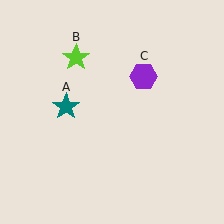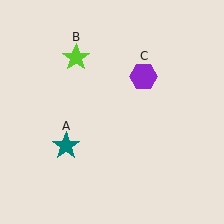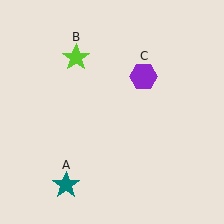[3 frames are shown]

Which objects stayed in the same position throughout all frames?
Lime star (object B) and purple hexagon (object C) remained stationary.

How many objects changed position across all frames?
1 object changed position: teal star (object A).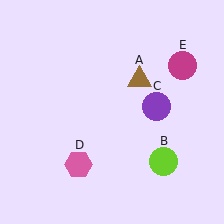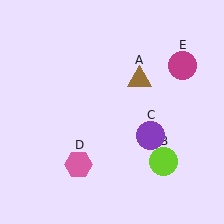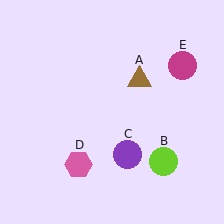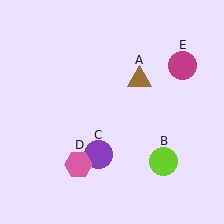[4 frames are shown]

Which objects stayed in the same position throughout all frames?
Brown triangle (object A) and lime circle (object B) and pink hexagon (object D) and magenta circle (object E) remained stationary.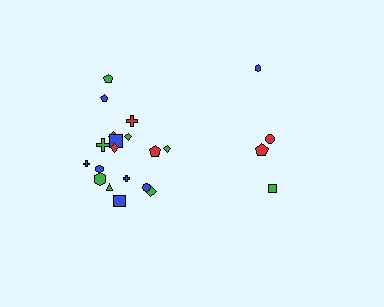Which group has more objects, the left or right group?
The left group.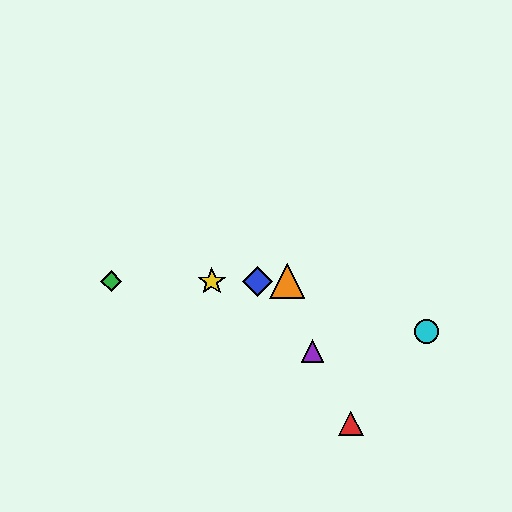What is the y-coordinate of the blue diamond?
The blue diamond is at y≈281.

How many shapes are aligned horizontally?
4 shapes (the blue diamond, the green diamond, the yellow star, the orange triangle) are aligned horizontally.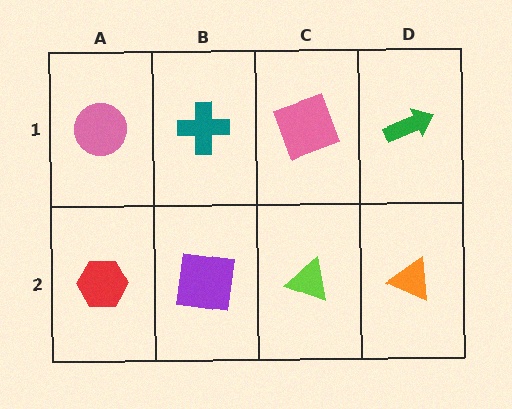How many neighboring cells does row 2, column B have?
3.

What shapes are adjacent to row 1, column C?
A lime triangle (row 2, column C), a teal cross (row 1, column B), a green arrow (row 1, column D).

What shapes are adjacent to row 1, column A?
A red hexagon (row 2, column A), a teal cross (row 1, column B).